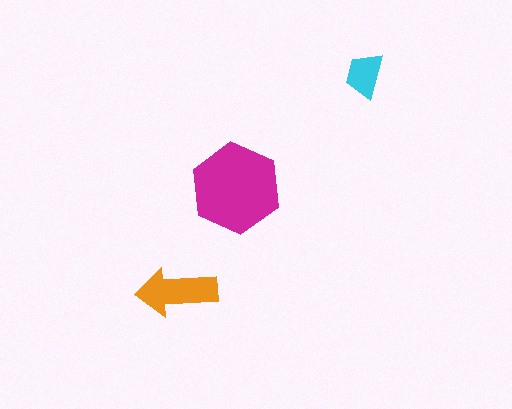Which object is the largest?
The magenta hexagon.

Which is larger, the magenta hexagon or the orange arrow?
The magenta hexagon.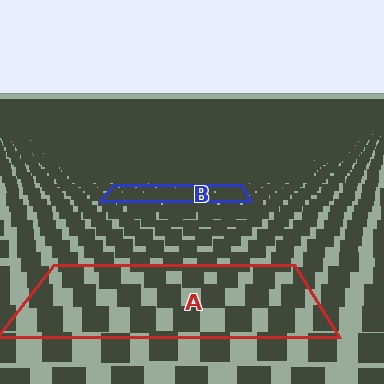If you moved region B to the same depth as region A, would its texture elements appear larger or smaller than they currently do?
They would appear larger. At a closer depth, the same texture elements are projected at a bigger on-screen size.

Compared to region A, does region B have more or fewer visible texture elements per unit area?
Region B has more texture elements per unit area — they are packed more densely because it is farther away.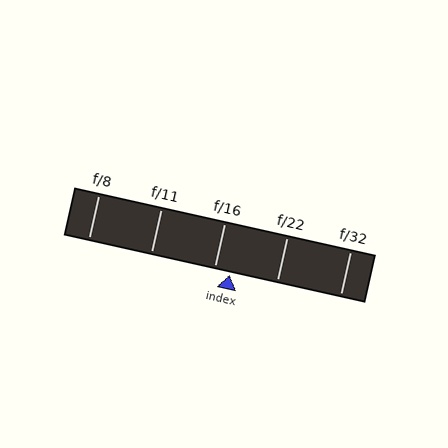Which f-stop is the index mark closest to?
The index mark is closest to f/16.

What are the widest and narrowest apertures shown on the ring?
The widest aperture shown is f/8 and the narrowest is f/32.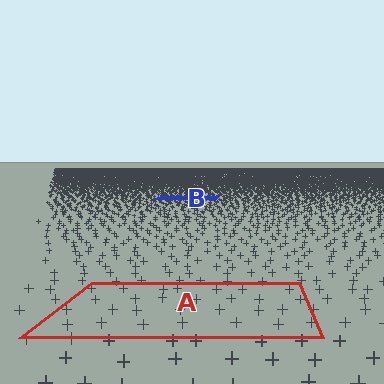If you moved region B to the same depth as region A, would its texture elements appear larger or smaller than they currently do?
They would appear larger. At a closer depth, the same texture elements are projected at a bigger on-screen size.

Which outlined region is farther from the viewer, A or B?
Region B is farther from the viewer — the texture elements inside it appear smaller and more densely packed.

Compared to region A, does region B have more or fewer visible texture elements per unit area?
Region B has more texture elements per unit area — they are packed more densely because it is farther away.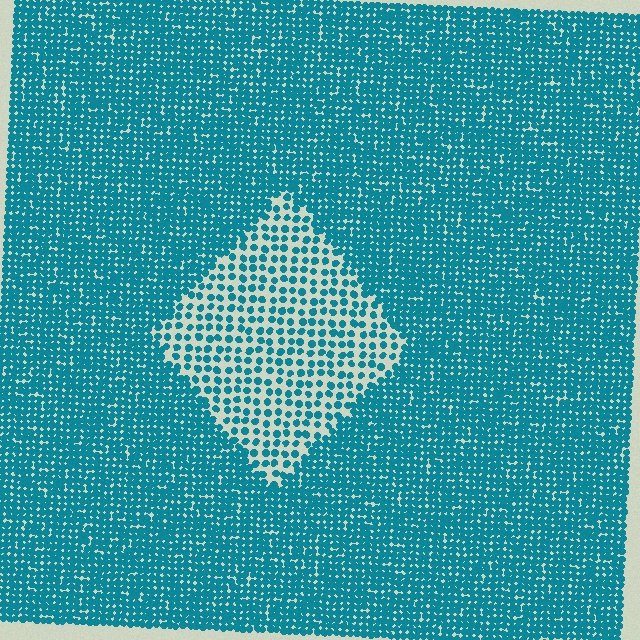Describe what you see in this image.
The image contains small teal elements arranged at two different densities. A diamond-shaped region is visible where the elements are less densely packed than the surrounding area.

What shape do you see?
I see a diamond.